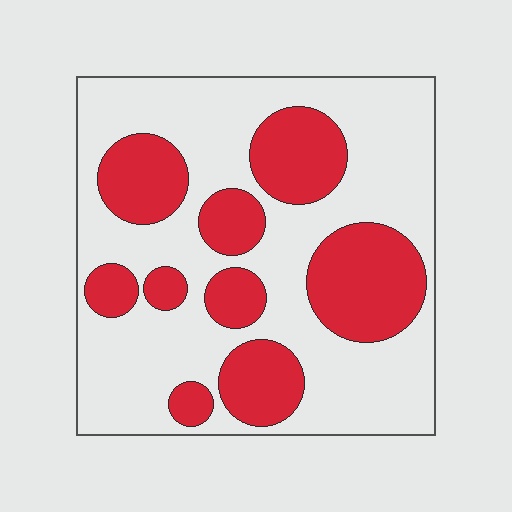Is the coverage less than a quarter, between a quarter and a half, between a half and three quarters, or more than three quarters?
Between a quarter and a half.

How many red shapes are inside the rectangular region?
9.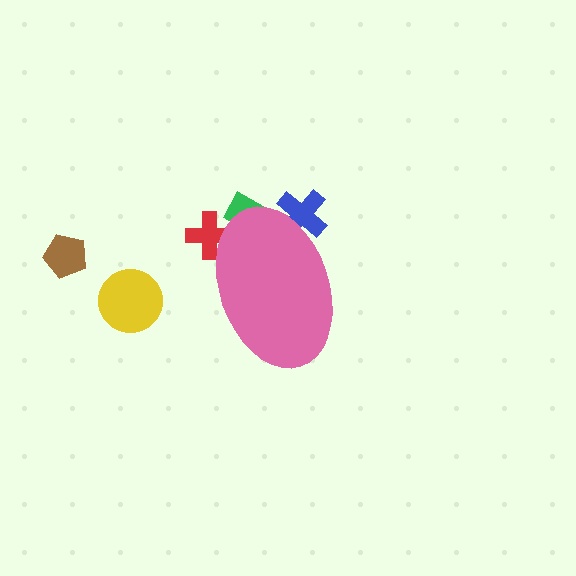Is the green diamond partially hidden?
Yes, the green diamond is partially hidden behind the pink ellipse.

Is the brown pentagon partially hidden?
No, the brown pentagon is fully visible.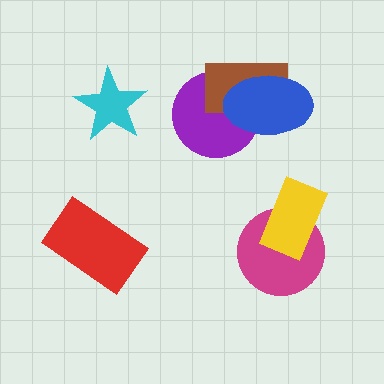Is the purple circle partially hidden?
Yes, it is partially covered by another shape.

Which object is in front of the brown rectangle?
The blue ellipse is in front of the brown rectangle.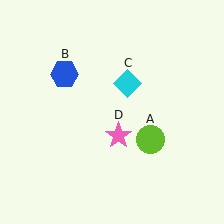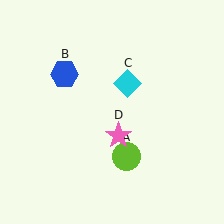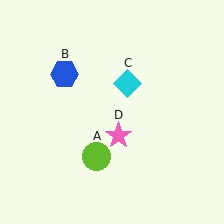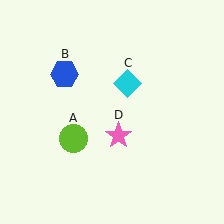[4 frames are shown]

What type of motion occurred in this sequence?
The lime circle (object A) rotated clockwise around the center of the scene.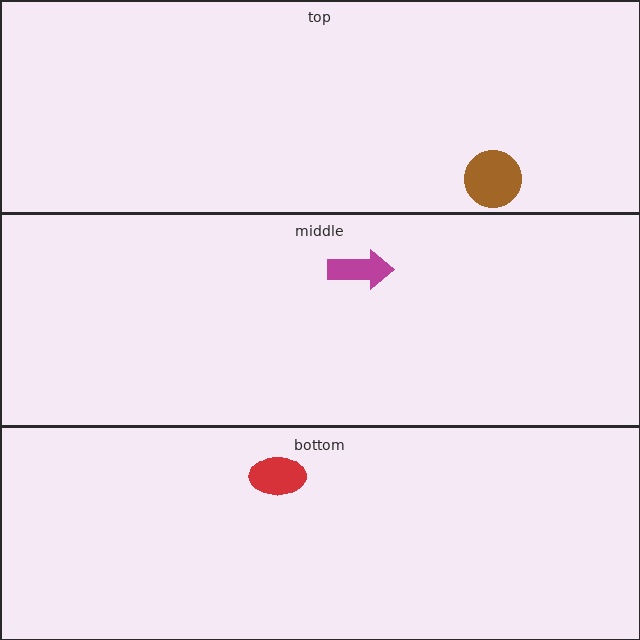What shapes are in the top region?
The brown circle.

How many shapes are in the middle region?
1.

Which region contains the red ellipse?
The bottom region.